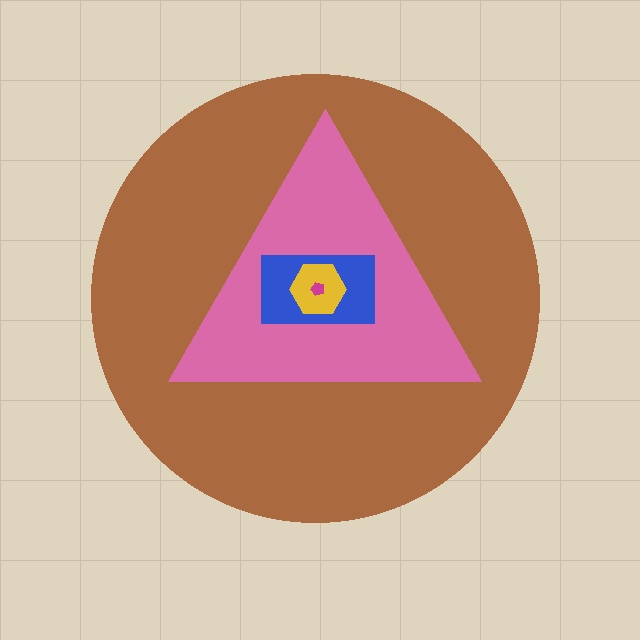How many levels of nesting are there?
5.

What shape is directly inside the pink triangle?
The blue rectangle.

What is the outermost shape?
The brown circle.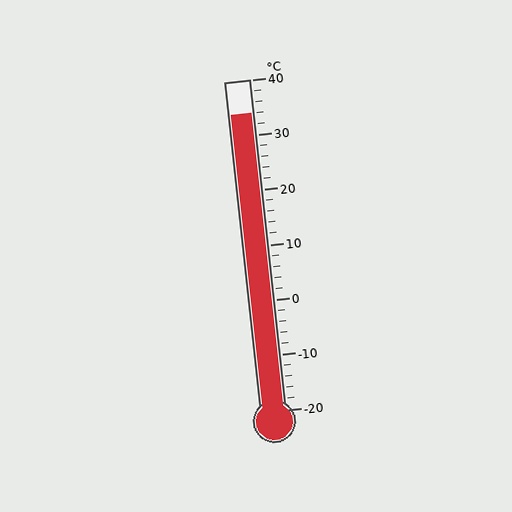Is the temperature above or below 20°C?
The temperature is above 20°C.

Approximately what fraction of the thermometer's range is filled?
The thermometer is filled to approximately 90% of its range.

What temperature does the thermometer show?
The thermometer shows approximately 34°C.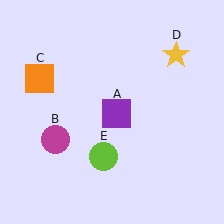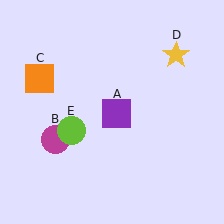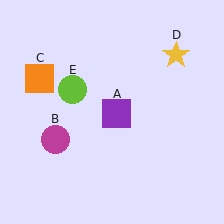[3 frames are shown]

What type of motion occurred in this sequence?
The lime circle (object E) rotated clockwise around the center of the scene.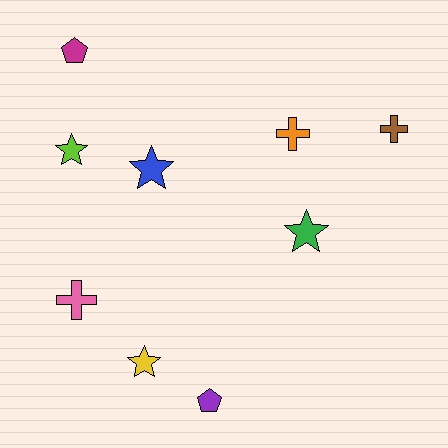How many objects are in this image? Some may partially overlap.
There are 9 objects.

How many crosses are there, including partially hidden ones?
There are 3 crosses.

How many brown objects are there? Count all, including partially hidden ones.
There is 1 brown object.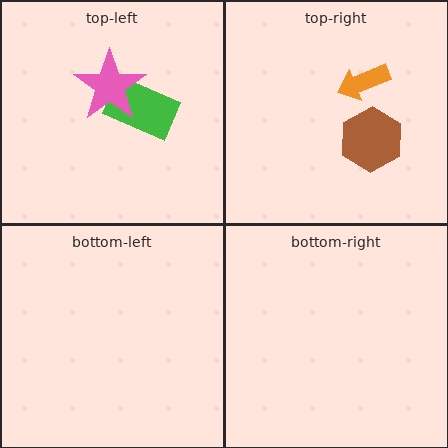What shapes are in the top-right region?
The orange arrow, the brown hexagon.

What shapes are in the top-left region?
The green rectangle, the pink star.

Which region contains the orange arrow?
The top-right region.